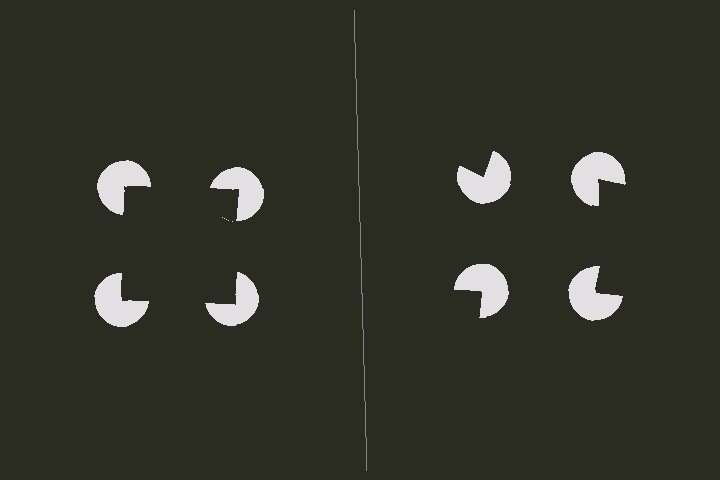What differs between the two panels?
The pac-man discs are positioned identically on both sides; only the wedge orientations differ. On the left they align to a square; on the right they are misaligned.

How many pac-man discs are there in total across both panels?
8 — 4 on each side.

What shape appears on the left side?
An illusory square.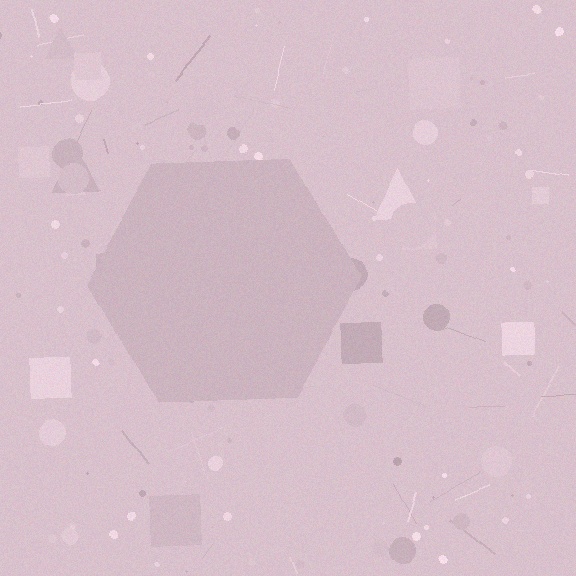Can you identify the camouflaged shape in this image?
The camouflaged shape is a hexagon.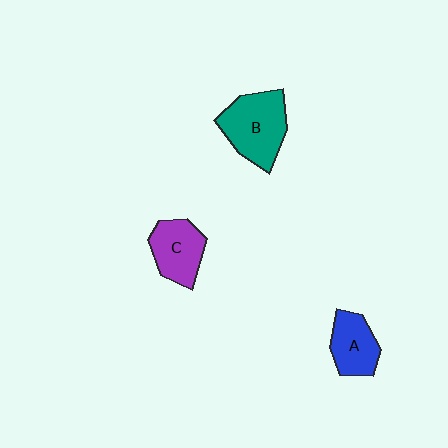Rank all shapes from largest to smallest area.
From largest to smallest: B (teal), C (purple), A (blue).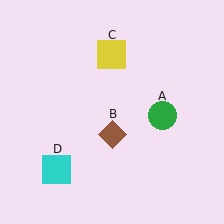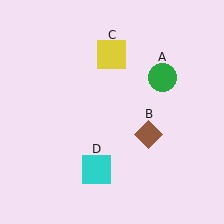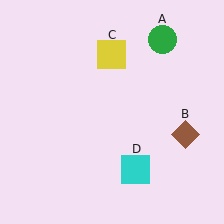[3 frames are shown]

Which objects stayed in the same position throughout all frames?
Yellow square (object C) remained stationary.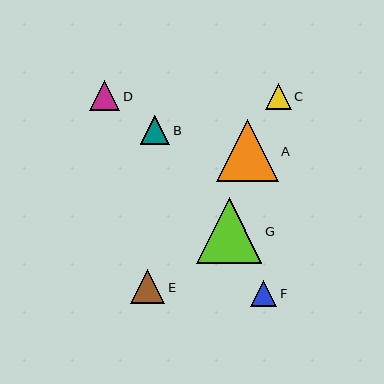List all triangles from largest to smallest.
From largest to smallest: G, A, E, D, B, F, C.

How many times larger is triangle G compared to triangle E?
Triangle G is approximately 1.9 times the size of triangle E.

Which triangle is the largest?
Triangle G is the largest with a size of approximately 66 pixels.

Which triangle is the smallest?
Triangle C is the smallest with a size of approximately 26 pixels.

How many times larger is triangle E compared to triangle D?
Triangle E is approximately 1.1 times the size of triangle D.